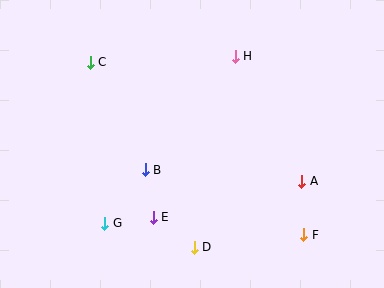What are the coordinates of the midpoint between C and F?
The midpoint between C and F is at (197, 148).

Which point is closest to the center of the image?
Point B at (145, 170) is closest to the center.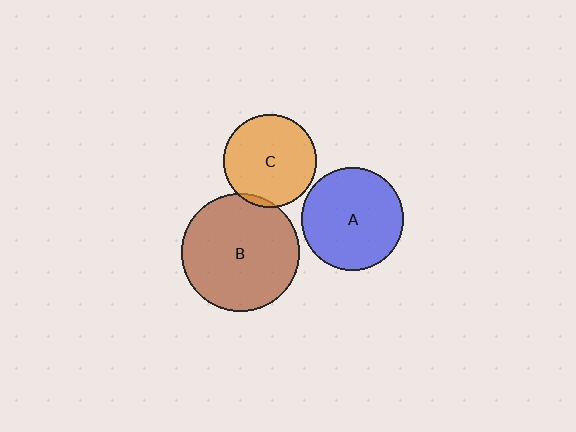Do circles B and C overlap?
Yes.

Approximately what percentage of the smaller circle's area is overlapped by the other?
Approximately 5%.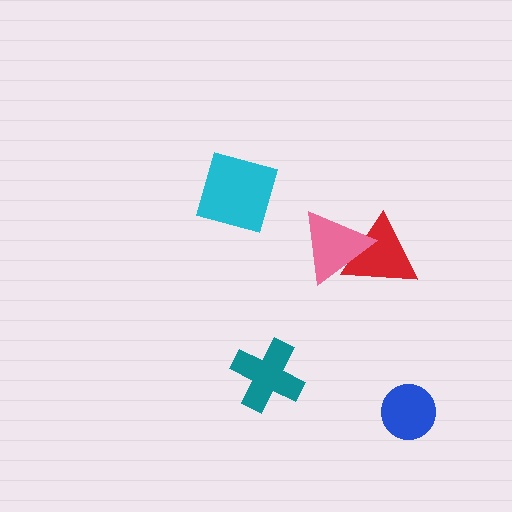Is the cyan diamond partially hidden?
No, no other shape covers it.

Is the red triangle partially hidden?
Yes, it is partially covered by another shape.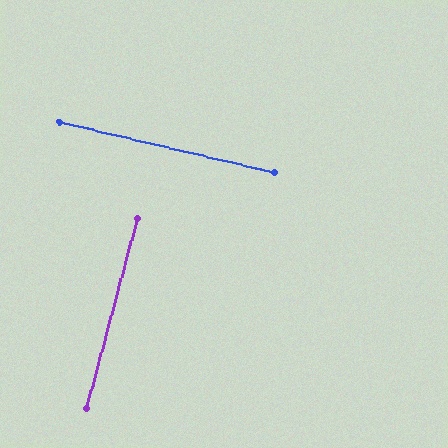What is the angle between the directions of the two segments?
Approximately 88 degrees.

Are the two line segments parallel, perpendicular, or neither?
Perpendicular — they meet at approximately 88°.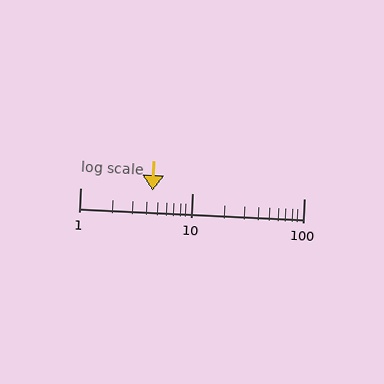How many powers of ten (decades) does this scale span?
The scale spans 2 decades, from 1 to 100.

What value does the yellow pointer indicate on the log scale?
The pointer indicates approximately 4.4.